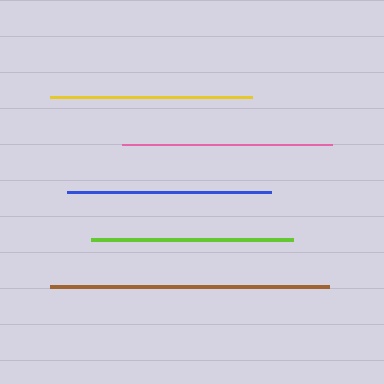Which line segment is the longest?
The brown line is the longest at approximately 280 pixels.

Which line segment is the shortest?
The lime line is the shortest at approximately 202 pixels.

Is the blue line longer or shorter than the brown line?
The brown line is longer than the blue line.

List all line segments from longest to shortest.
From longest to shortest: brown, pink, blue, yellow, lime.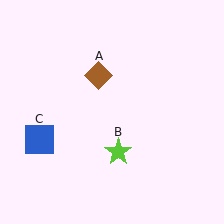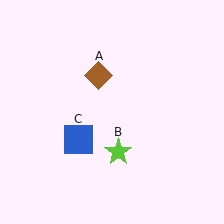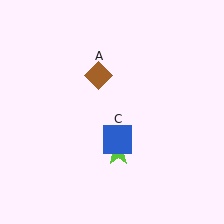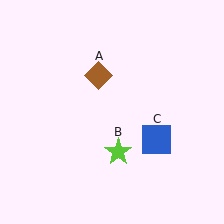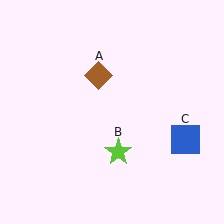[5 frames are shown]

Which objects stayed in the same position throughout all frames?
Brown diamond (object A) and lime star (object B) remained stationary.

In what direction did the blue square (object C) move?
The blue square (object C) moved right.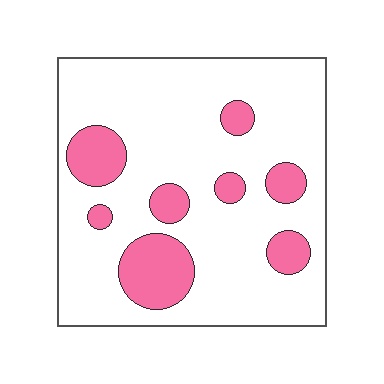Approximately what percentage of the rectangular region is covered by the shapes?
Approximately 20%.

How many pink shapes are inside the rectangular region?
8.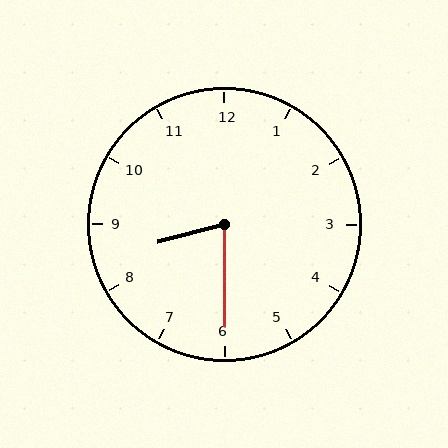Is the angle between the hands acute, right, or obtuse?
It is acute.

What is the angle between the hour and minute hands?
Approximately 75 degrees.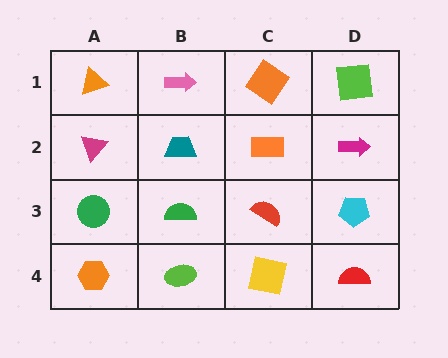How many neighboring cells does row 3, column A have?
3.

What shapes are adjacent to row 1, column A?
A magenta triangle (row 2, column A), a pink arrow (row 1, column B).